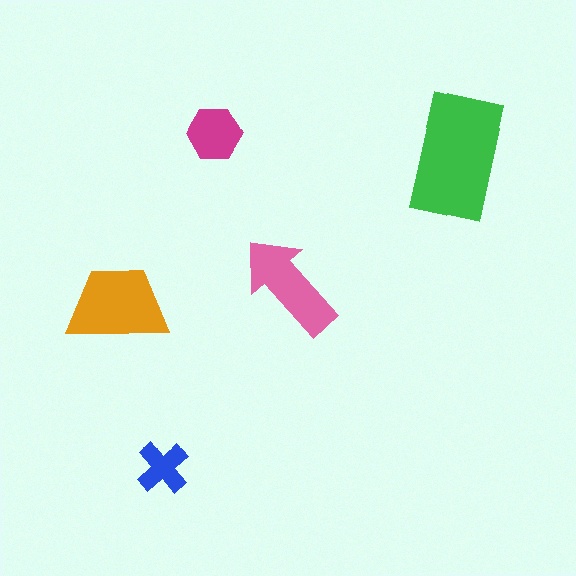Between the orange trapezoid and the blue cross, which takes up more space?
The orange trapezoid.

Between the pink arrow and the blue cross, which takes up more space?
The pink arrow.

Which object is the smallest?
The blue cross.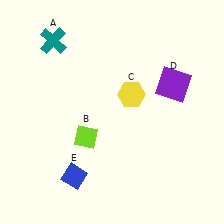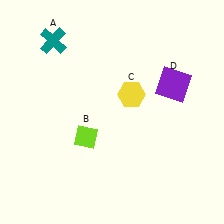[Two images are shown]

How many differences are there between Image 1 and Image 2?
There is 1 difference between the two images.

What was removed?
The blue diamond (E) was removed in Image 2.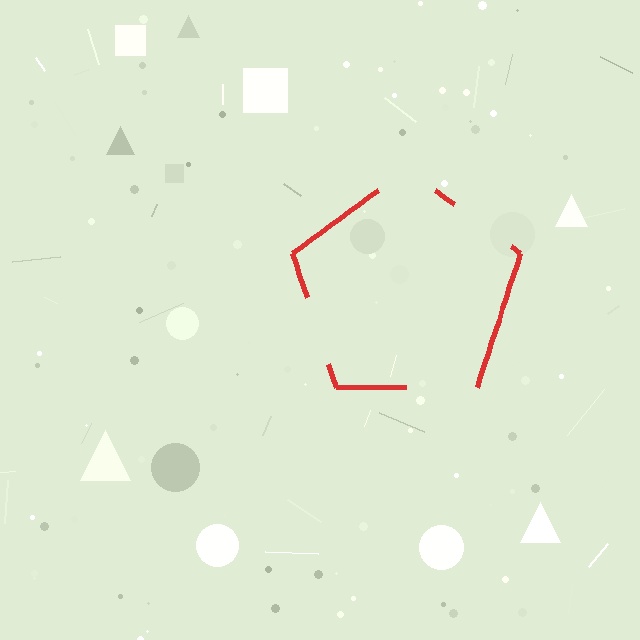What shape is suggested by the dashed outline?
The dashed outline suggests a pentagon.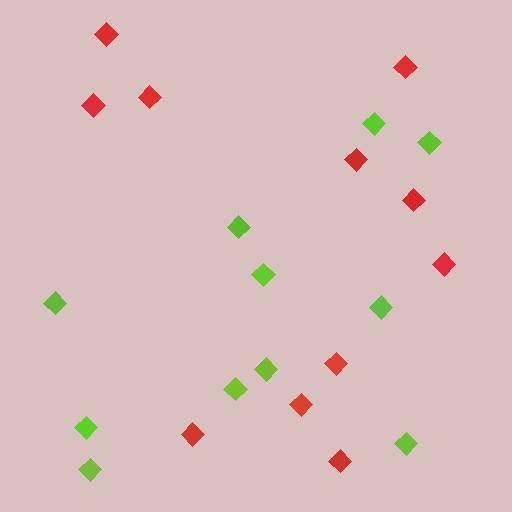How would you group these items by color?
There are 2 groups: one group of lime diamonds (11) and one group of red diamonds (11).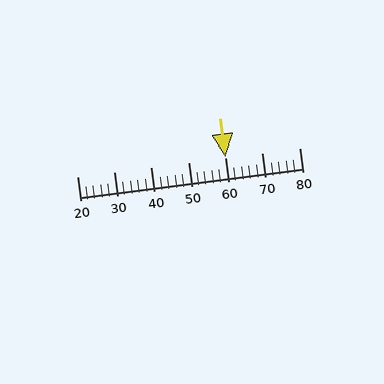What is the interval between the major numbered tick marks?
The major tick marks are spaced 10 units apart.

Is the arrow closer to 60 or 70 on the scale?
The arrow is closer to 60.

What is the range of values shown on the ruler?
The ruler shows values from 20 to 80.